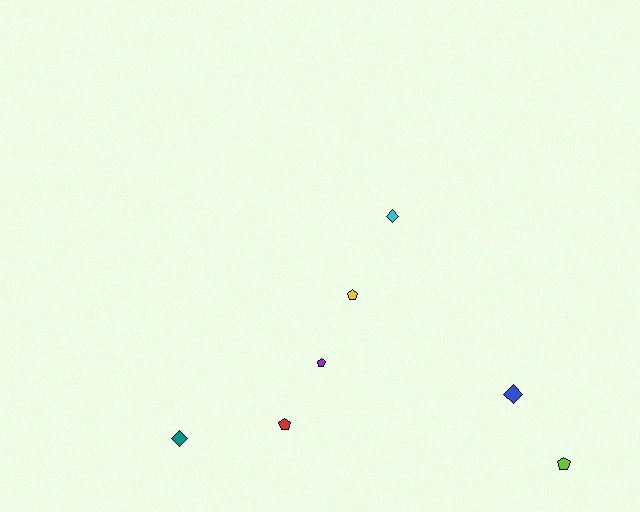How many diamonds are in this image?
There are 3 diamonds.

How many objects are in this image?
There are 7 objects.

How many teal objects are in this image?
There is 1 teal object.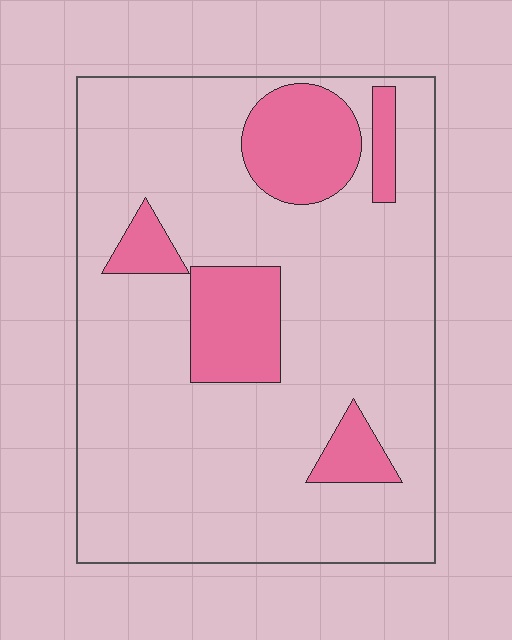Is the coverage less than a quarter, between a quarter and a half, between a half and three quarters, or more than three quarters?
Less than a quarter.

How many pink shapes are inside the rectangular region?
5.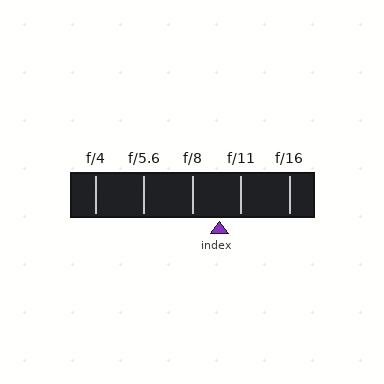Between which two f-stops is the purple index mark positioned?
The index mark is between f/8 and f/11.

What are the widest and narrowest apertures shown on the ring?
The widest aperture shown is f/4 and the narrowest is f/16.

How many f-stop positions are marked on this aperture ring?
There are 5 f-stop positions marked.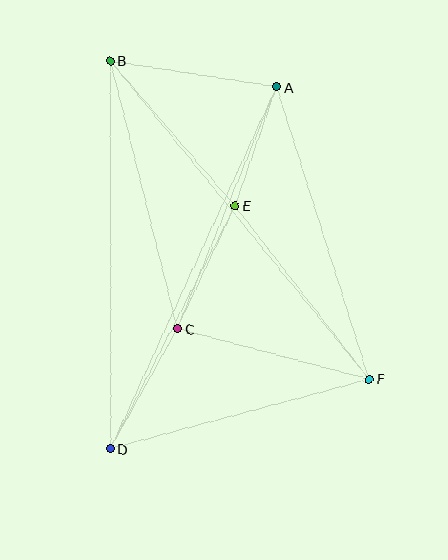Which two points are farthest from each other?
Points B and F are farthest from each other.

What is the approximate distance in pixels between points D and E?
The distance between D and E is approximately 273 pixels.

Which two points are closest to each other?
Points A and E are closest to each other.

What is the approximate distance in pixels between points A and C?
The distance between A and C is approximately 261 pixels.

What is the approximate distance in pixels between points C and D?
The distance between C and D is approximately 137 pixels.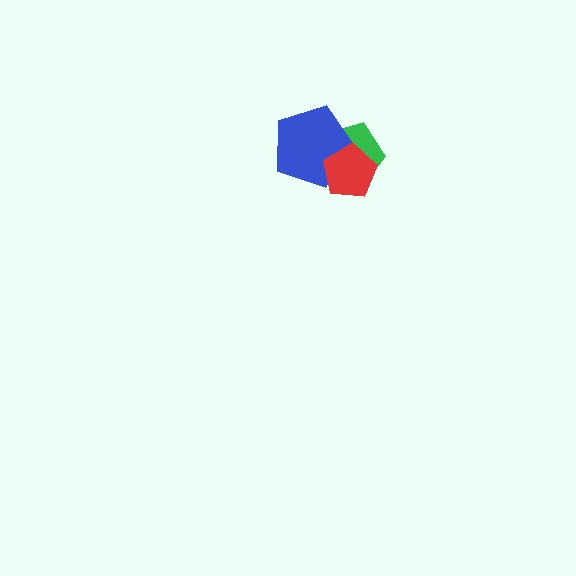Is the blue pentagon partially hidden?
Yes, it is partially covered by another shape.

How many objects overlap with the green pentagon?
2 objects overlap with the green pentagon.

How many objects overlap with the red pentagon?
2 objects overlap with the red pentagon.